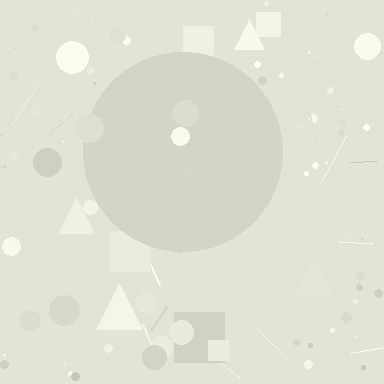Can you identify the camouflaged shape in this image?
The camouflaged shape is a circle.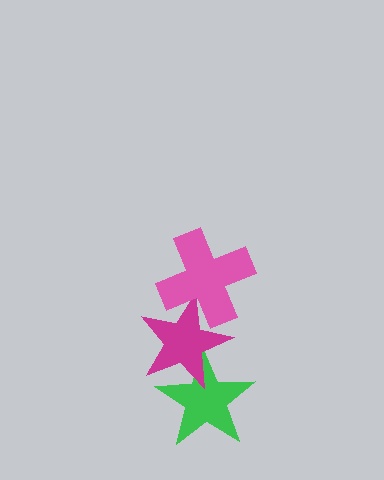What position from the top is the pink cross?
The pink cross is 1st from the top.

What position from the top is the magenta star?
The magenta star is 2nd from the top.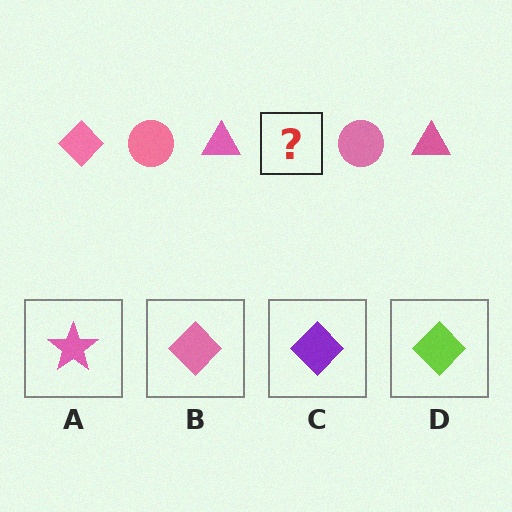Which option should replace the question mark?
Option B.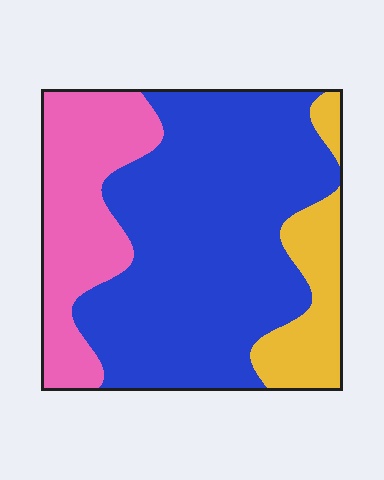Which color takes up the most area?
Blue, at roughly 60%.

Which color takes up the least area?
Yellow, at roughly 15%.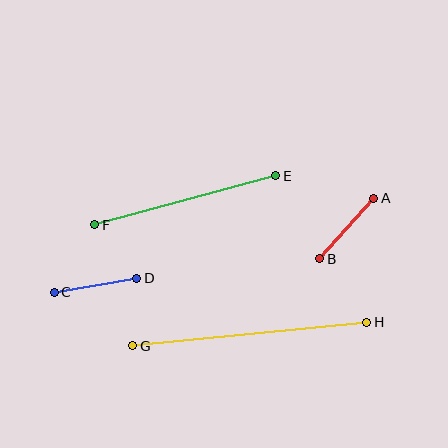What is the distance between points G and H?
The distance is approximately 235 pixels.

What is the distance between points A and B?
The distance is approximately 81 pixels.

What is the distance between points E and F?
The distance is approximately 187 pixels.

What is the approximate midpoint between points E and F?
The midpoint is at approximately (185, 200) pixels.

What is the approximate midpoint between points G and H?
The midpoint is at approximately (250, 334) pixels.